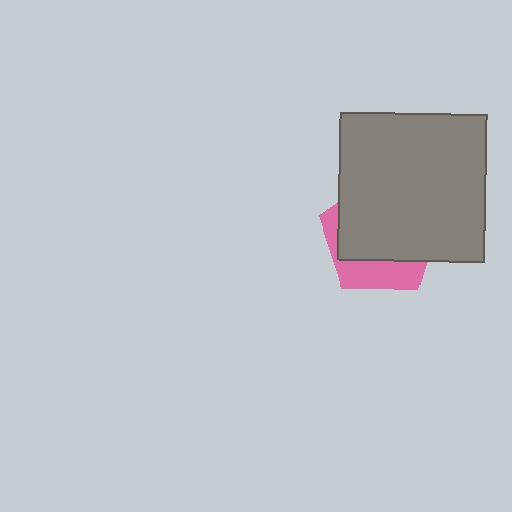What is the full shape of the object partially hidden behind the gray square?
The partially hidden object is a pink pentagon.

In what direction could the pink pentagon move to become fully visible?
The pink pentagon could move down. That would shift it out from behind the gray square entirely.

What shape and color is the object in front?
The object in front is a gray square.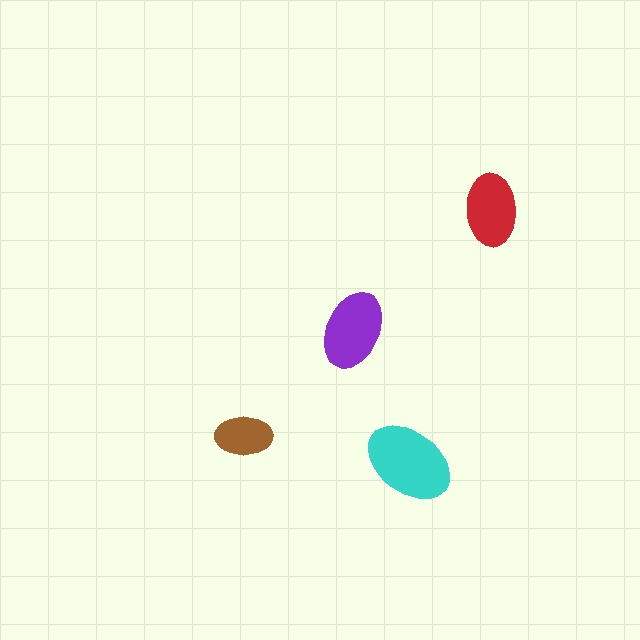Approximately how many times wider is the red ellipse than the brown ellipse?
About 1.5 times wider.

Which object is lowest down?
The cyan ellipse is bottommost.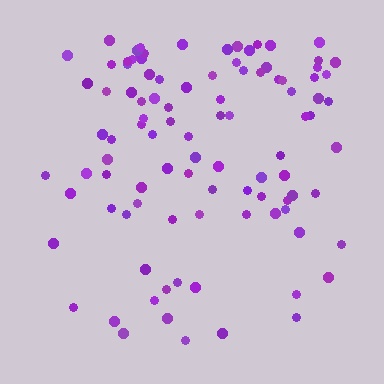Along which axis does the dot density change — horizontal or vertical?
Vertical.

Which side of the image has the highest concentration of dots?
The top.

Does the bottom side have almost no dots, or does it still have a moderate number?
Still a moderate number, just noticeably fewer than the top.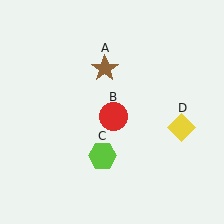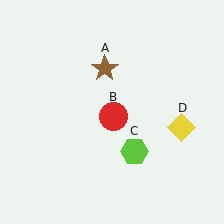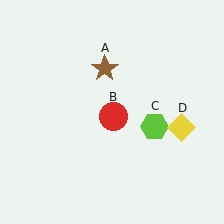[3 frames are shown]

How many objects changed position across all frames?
1 object changed position: lime hexagon (object C).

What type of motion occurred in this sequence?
The lime hexagon (object C) rotated counterclockwise around the center of the scene.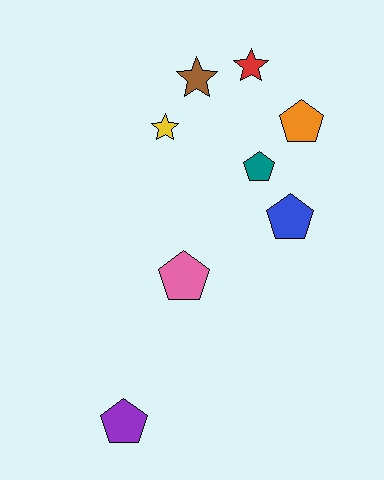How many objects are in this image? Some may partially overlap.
There are 8 objects.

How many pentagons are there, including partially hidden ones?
There are 5 pentagons.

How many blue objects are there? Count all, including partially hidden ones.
There is 1 blue object.